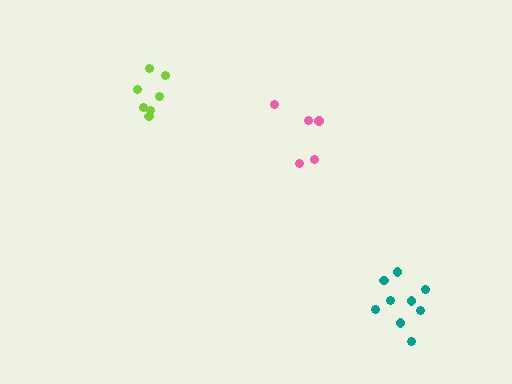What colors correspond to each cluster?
The clusters are colored: teal, pink, lime.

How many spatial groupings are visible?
There are 3 spatial groupings.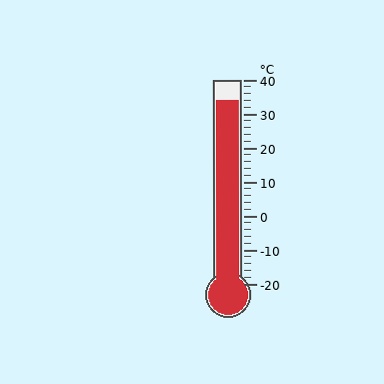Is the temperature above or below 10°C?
The temperature is above 10°C.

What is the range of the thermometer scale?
The thermometer scale ranges from -20°C to 40°C.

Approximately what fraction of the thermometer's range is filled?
The thermometer is filled to approximately 90% of its range.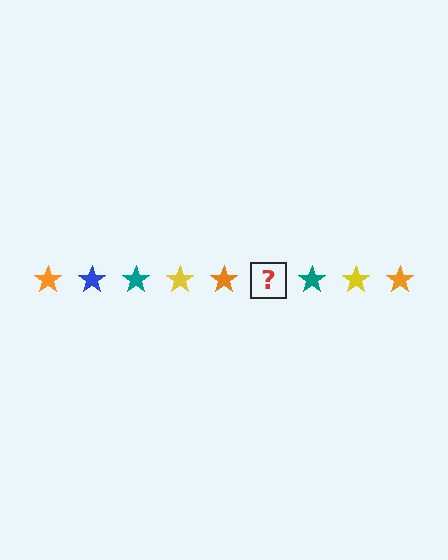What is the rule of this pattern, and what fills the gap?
The rule is that the pattern cycles through orange, blue, teal, yellow stars. The gap should be filled with a blue star.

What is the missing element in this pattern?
The missing element is a blue star.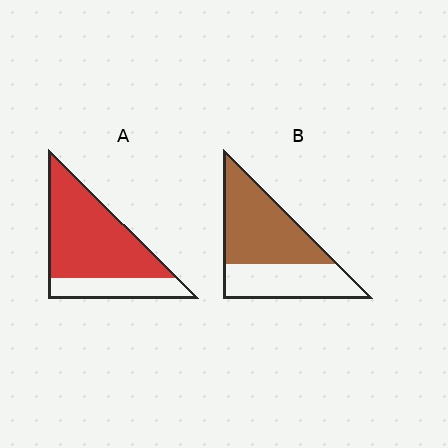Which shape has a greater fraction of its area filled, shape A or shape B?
Shape A.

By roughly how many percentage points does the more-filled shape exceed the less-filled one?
By roughly 15 percentage points (A over B).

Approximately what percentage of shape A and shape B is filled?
A is approximately 75% and B is approximately 60%.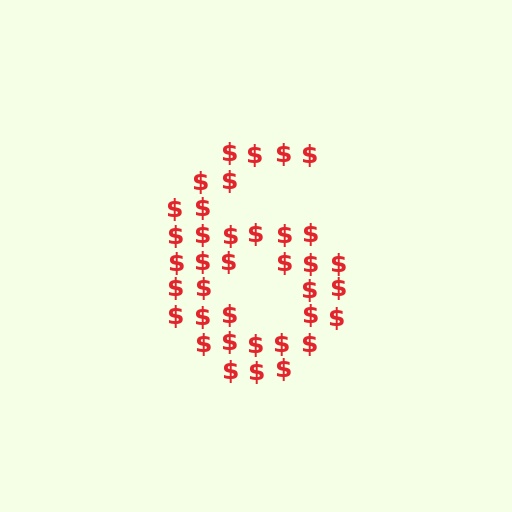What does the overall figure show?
The overall figure shows the digit 6.